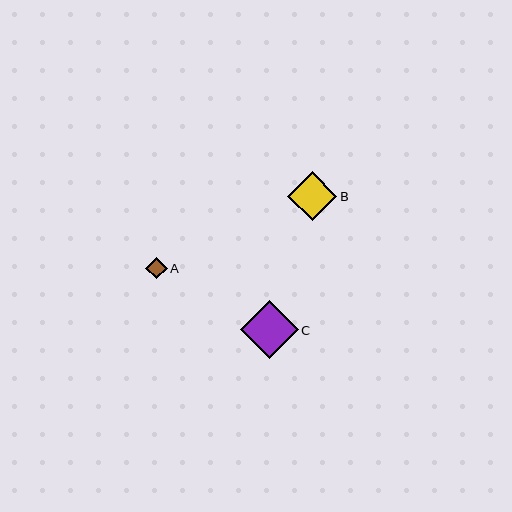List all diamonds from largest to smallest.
From largest to smallest: C, B, A.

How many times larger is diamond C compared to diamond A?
Diamond C is approximately 2.7 times the size of diamond A.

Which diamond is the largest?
Diamond C is the largest with a size of approximately 58 pixels.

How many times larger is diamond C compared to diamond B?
Diamond C is approximately 1.2 times the size of diamond B.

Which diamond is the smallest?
Diamond A is the smallest with a size of approximately 22 pixels.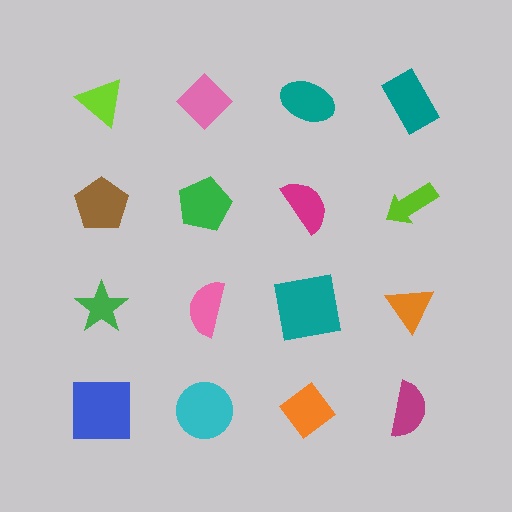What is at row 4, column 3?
An orange diamond.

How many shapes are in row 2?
4 shapes.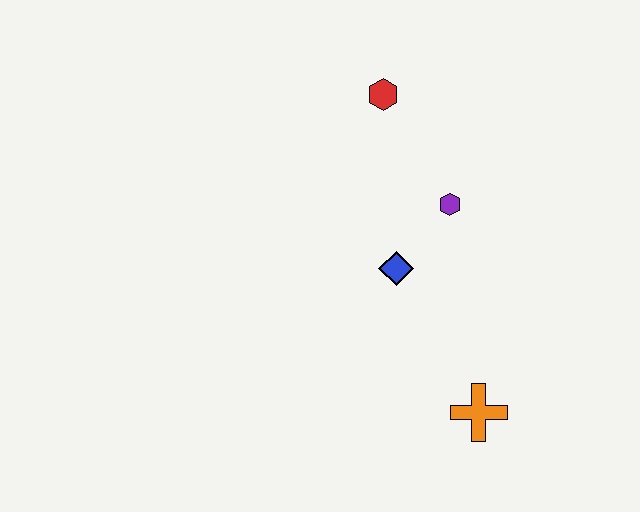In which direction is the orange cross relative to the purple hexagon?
The orange cross is below the purple hexagon.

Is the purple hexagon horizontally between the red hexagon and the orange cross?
Yes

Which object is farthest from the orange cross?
The red hexagon is farthest from the orange cross.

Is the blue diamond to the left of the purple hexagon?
Yes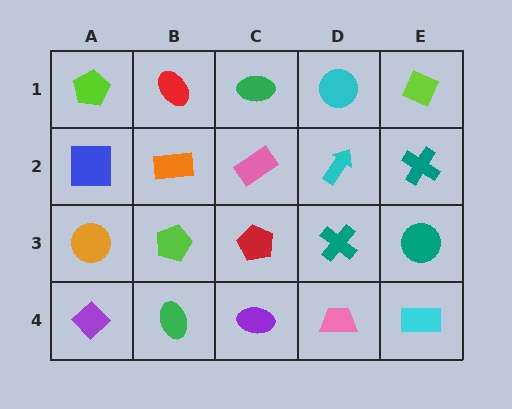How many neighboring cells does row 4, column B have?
3.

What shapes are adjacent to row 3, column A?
A blue square (row 2, column A), a purple diamond (row 4, column A), a lime pentagon (row 3, column B).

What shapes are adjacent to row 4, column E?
A teal circle (row 3, column E), a pink trapezoid (row 4, column D).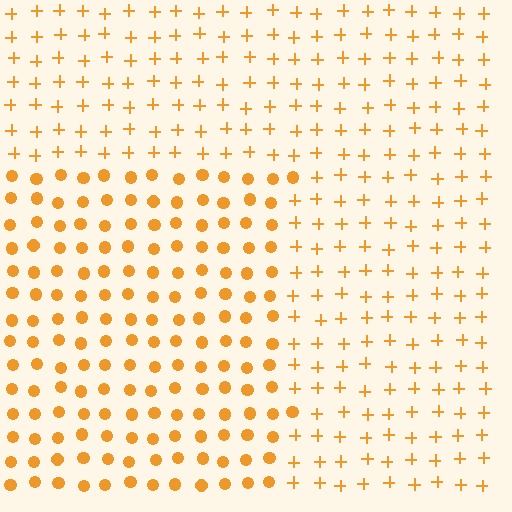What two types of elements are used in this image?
The image uses circles inside the rectangle region and plus signs outside it.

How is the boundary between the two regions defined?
The boundary is defined by a change in element shape: circles inside vs. plus signs outside. All elements share the same color and spacing.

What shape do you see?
I see a rectangle.